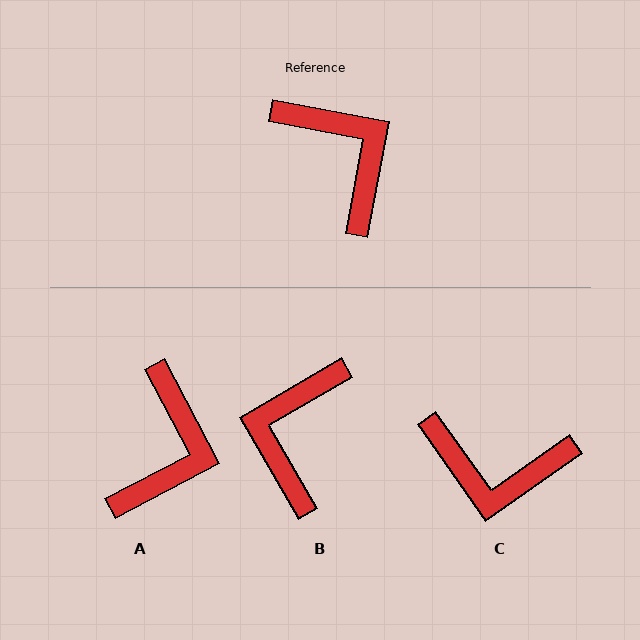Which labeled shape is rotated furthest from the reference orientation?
C, about 134 degrees away.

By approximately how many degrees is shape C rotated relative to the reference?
Approximately 134 degrees clockwise.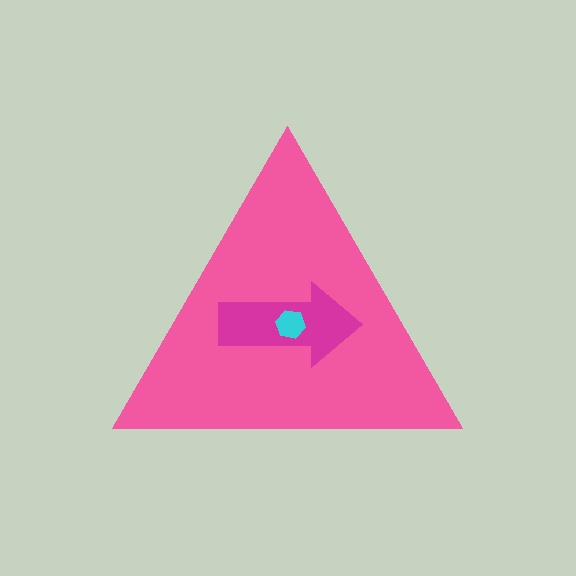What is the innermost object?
The cyan hexagon.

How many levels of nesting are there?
3.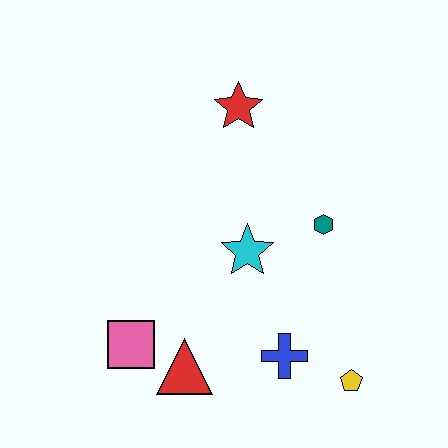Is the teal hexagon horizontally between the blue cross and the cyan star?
No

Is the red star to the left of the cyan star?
Yes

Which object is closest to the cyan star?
The teal hexagon is closest to the cyan star.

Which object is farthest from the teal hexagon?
The pink square is farthest from the teal hexagon.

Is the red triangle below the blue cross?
Yes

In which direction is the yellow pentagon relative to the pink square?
The yellow pentagon is to the right of the pink square.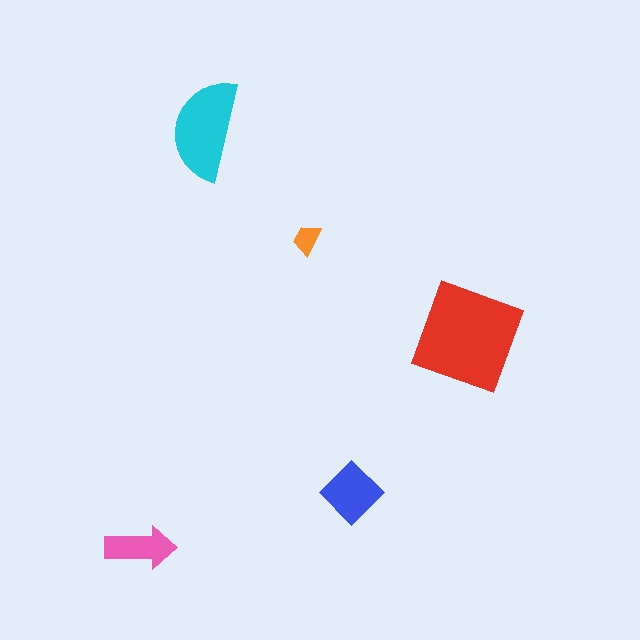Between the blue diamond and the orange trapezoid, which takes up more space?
The blue diamond.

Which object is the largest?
The red square.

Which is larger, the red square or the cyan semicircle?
The red square.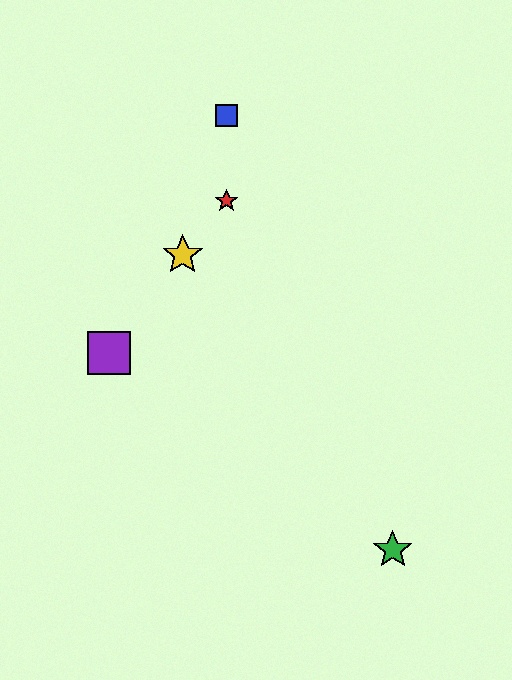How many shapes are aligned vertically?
2 shapes (the red star, the blue square) are aligned vertically.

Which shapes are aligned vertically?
The red star, the blue square are aligned vertically.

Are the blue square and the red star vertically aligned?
Yes, both are at x≈227.